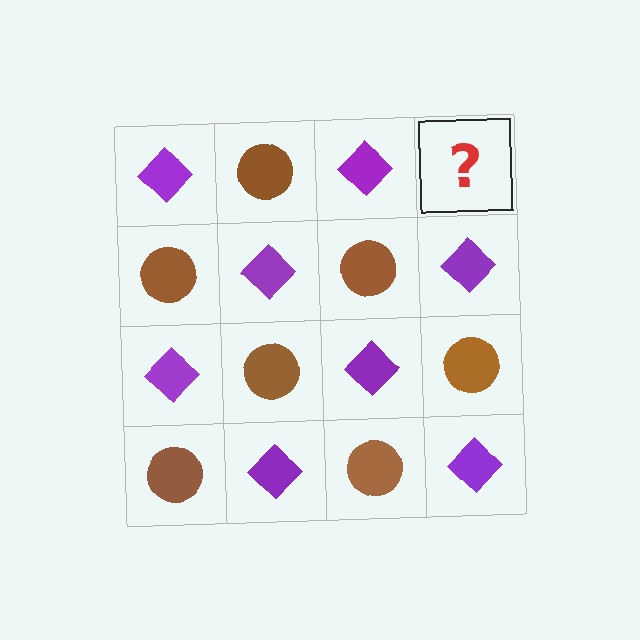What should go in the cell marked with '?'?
The missing cell should contain a brown circle.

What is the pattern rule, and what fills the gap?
The rule is that it alternates purple diamond and brown circle in a checkerboard pattern. The gap should be filled with a brown circle.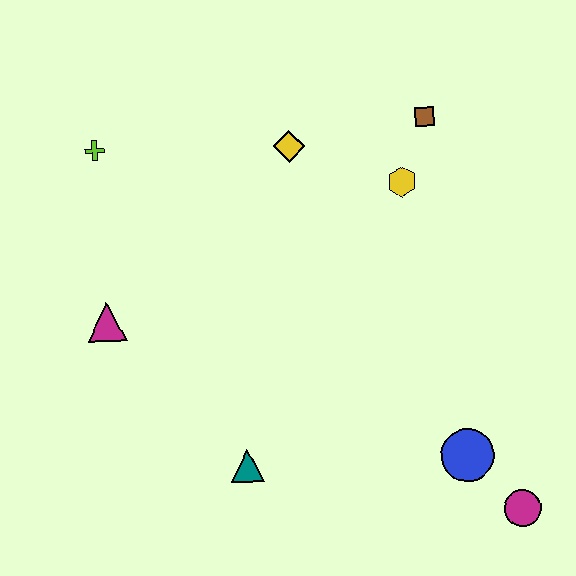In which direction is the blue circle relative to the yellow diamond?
The blue circle is below the yellow diamond.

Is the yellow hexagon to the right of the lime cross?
Yes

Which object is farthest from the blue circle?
The lime cross is farthest from the blue circle.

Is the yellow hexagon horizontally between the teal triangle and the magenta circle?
Yes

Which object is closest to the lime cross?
The magenta triangle is closest to the lime cross.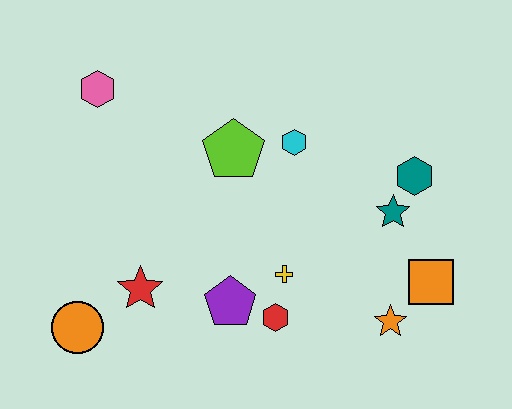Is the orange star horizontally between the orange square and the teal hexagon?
No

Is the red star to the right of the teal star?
No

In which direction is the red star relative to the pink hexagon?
The red star is below the pink hexagon.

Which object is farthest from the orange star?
The pink hexagon is farthest from the orange star.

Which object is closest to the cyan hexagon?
The lime pentagon is closest to the cyan hexagon.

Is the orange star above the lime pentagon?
No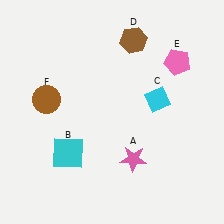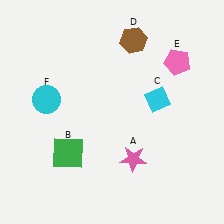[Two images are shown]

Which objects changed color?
B changed from cyan to green. F changed from brown to cyan.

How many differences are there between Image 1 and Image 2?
There are 2 differences between the two images.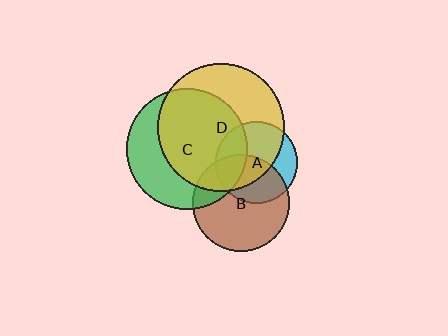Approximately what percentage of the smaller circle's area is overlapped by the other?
Approximately 25%.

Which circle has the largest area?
Circle D (yellow).